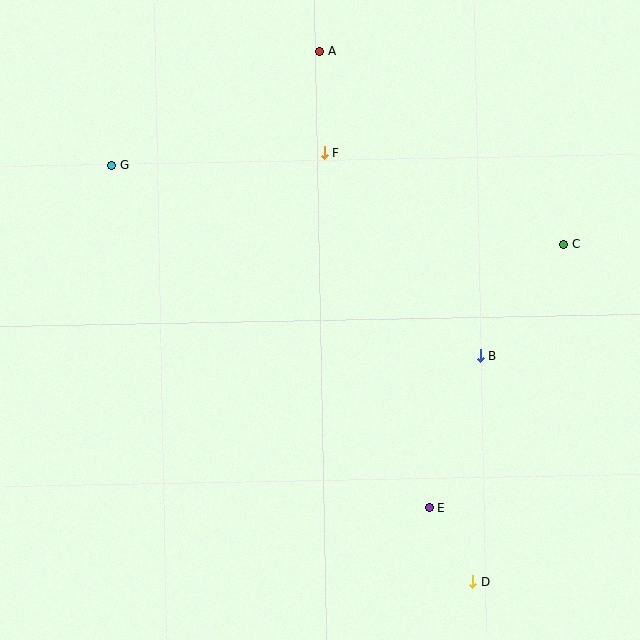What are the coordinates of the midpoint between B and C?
The midpoint between B and C is at (522, 300).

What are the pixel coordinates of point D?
Point D is at (473, 582).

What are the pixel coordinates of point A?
Point A is at (320, 51).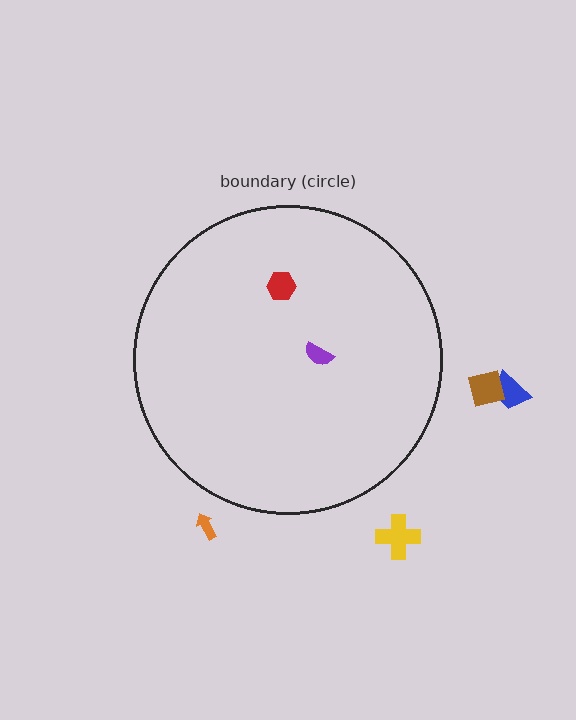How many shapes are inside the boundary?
2 inside, 4 outside.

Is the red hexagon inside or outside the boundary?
Inside.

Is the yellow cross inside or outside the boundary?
Outside.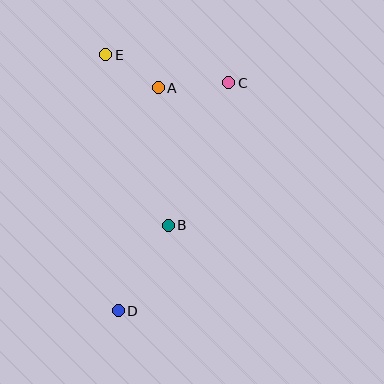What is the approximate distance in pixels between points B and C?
The distance between B and C is approximately 155 pixels.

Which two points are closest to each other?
Points A and E are closest to each other.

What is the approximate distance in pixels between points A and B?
The distance between A and B is approximately 138 pixels.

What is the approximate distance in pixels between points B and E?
The distance between B and E is approximately 182 pixels.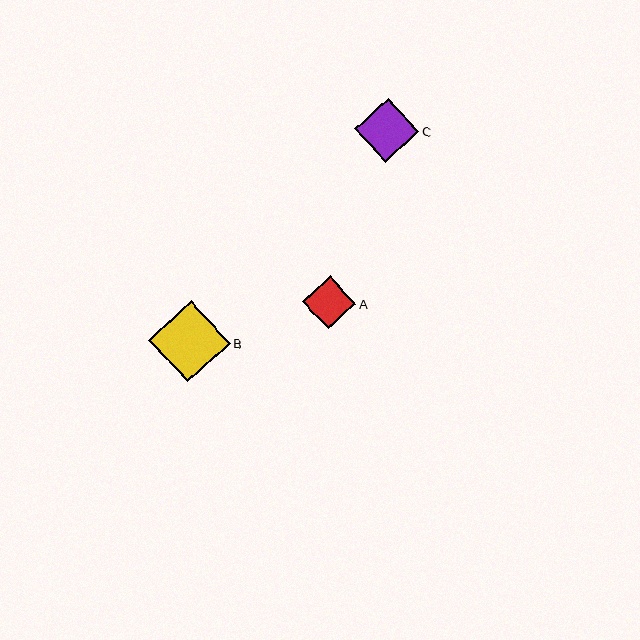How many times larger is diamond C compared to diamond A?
Diamond C is approximately 1.2 times the size of diamond A.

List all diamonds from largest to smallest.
From largest to smallest: B, C, A.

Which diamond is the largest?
Diamond B is the largest with a size of approximately 82 pixels.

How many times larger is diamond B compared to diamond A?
Diamond B is approximately 1.5 times the size of diamond A.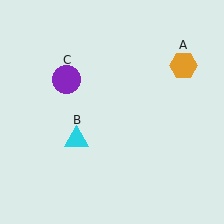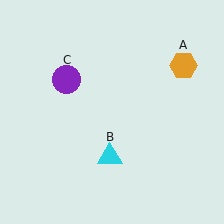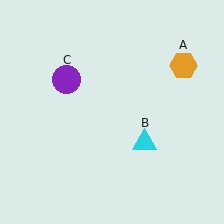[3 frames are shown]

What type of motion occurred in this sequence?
The cyan triangle (object B) rotated counterclockwise around the center of the scene.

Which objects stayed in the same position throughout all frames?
Orange hexagon (object A) and purple circle (object C) remained stationary.